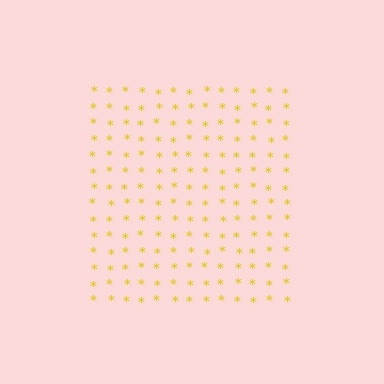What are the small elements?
The small elements are asterisks.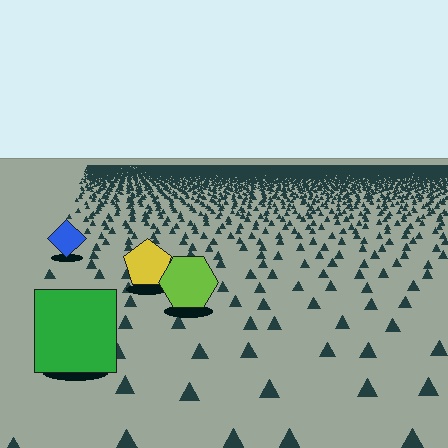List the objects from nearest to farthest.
From nearest to farthest: the green square, the lime hexagon, the yellow pentagon, the blue diamond.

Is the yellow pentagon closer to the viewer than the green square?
No. The green square is closer — you can tell from the texture gradient: the ground texture is coarser near it.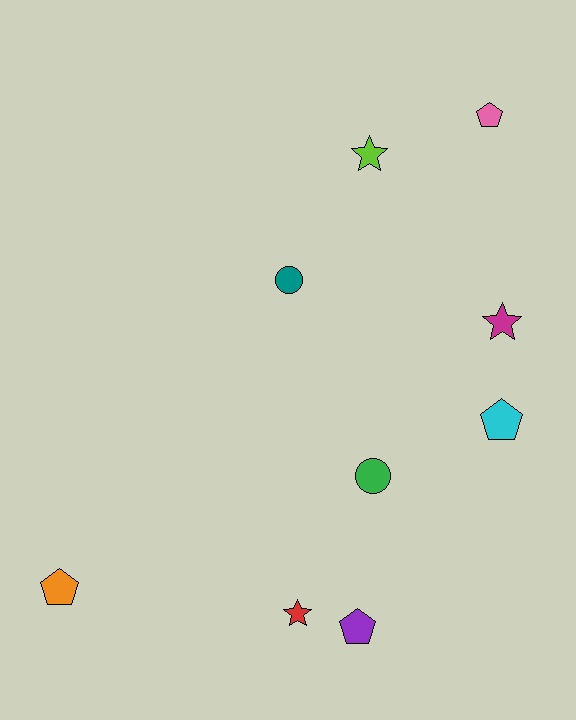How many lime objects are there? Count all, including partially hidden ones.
There is 1 lime object.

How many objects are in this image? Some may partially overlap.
There are 9 objects.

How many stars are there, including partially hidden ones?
There are 3 stars.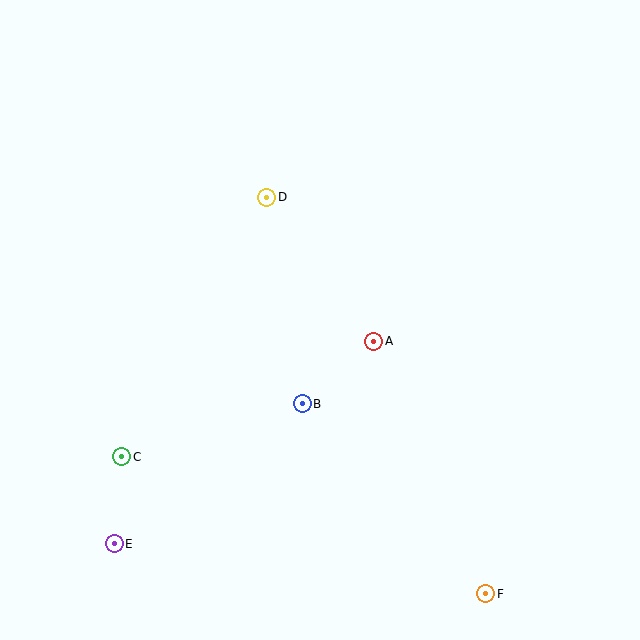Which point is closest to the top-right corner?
Point D is closest to the top-right corner.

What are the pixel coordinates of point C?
Point C is at (122, 457).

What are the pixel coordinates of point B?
Point B is at (302, 404).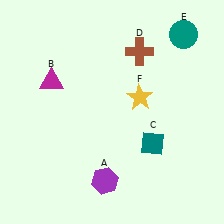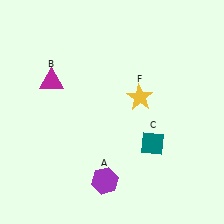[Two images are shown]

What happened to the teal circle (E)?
The teal circle (E) was removed in Image 2. It was in the top-right area of Image 1.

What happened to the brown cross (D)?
The brown cross (D) was removed in Image 2. It was in the top-right area of Image 1.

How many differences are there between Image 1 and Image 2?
There are 2 differences between the two images.